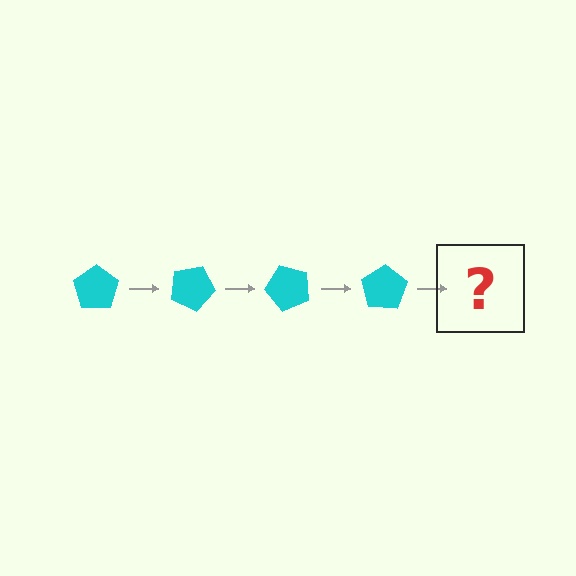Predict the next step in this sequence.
The next step is a cyan pentagon rotated 100 degrees.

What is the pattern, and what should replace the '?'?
The pattern is that the pentagon rotates 25 degrees each step. The '?' should be a cyan pentagon rotated 100 degrees.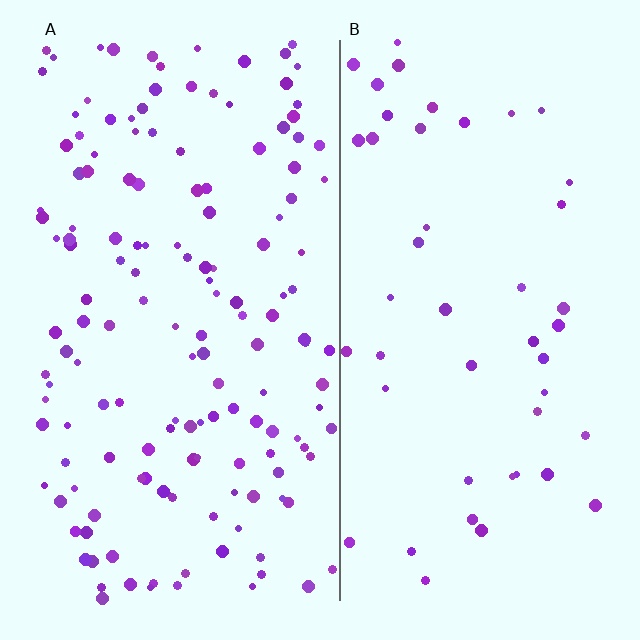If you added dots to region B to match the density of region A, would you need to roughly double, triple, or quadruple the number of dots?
Approximately triple.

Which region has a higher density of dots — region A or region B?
A (the left).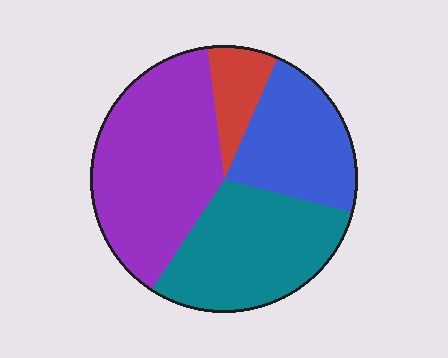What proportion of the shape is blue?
Blue takes up about one fifth (1/5) of the shape.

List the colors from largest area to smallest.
From largest to smallest: purple, teal, blue, red.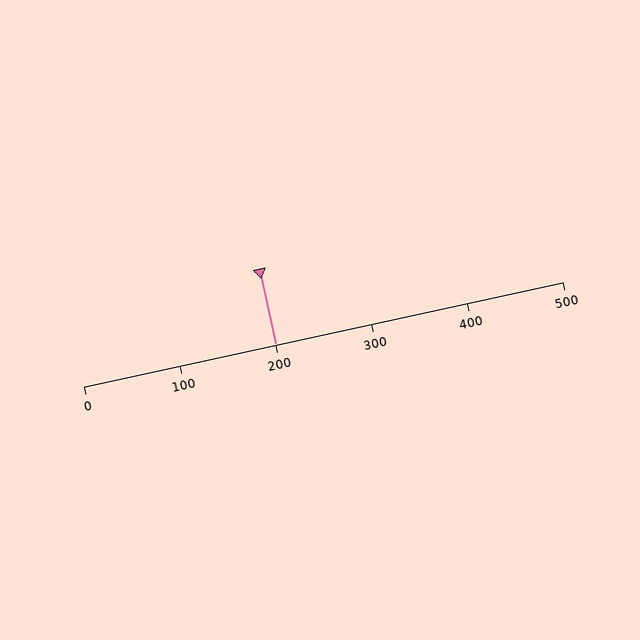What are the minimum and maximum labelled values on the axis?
The axis runs from 0 to 500.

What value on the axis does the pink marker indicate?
The marker indicates approximately 200.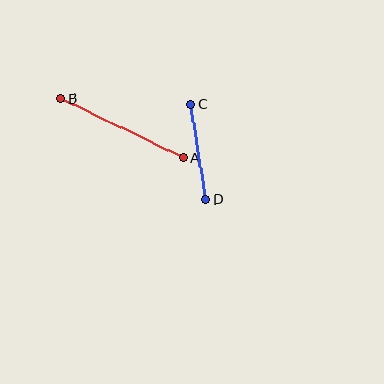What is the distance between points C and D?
The distance is approximately 96 pixels.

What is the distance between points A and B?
The distance is approximately 137 pixels.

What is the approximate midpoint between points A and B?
The midpoint is at approximately (122, 128) pixels.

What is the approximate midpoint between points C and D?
The midpoint is at approximately (199, 152) pixels.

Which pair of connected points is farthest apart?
Points A and B are farthest apart.